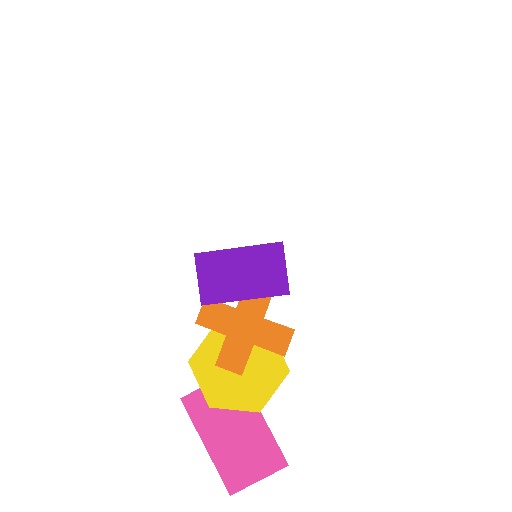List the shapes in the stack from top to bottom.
From top to bottom: the purple rectangle, the orange cross, the yellow hexagon, the pink rectangle.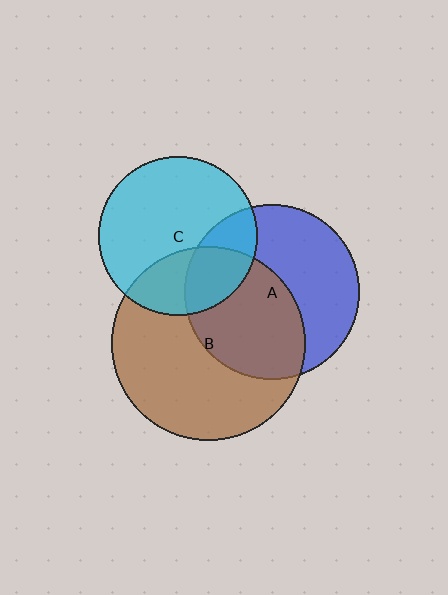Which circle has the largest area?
Circle B (brown).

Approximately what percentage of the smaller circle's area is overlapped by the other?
Approximately 50%.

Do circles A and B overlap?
Yes.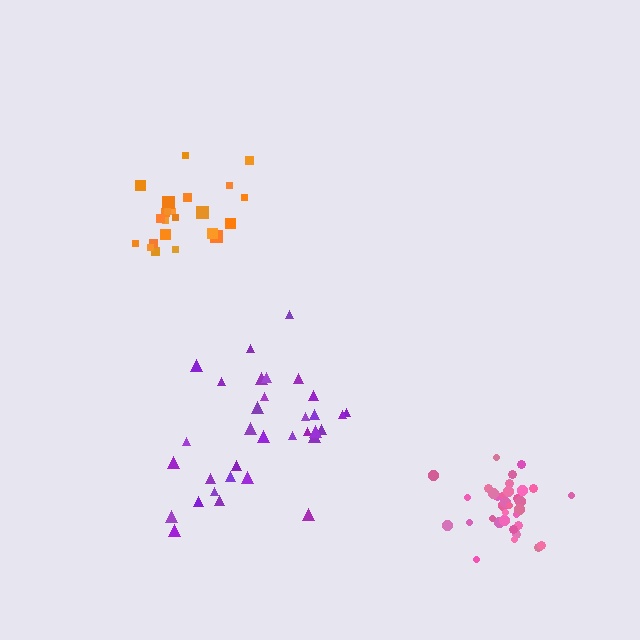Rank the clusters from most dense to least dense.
pink, orange, purple.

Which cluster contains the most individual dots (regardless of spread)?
Pink (35).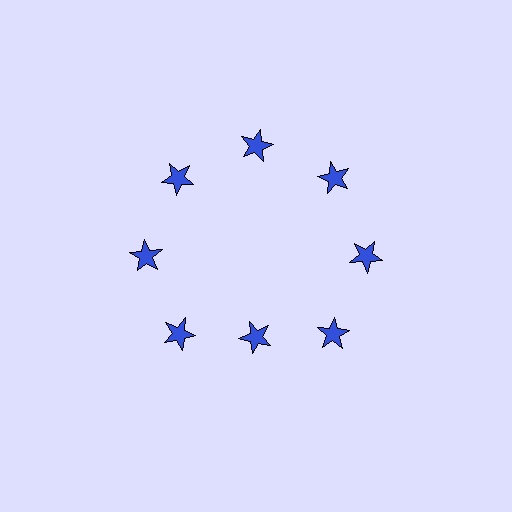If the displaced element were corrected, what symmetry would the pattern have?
It would have 8-fold rotational symmetry — the pattern would map onto itself every 45 degrees.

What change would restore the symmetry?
The symmetry would be restored by moving it outward, back onto the ring so that all 8 stars sit at equal angles and equal distance from the center.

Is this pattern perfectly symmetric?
No. The 8 blue stars are arranged in a ring, but one element near the 6 o'clock position is pulled inward toward the center, breaking the 8-fold rotational symmetry.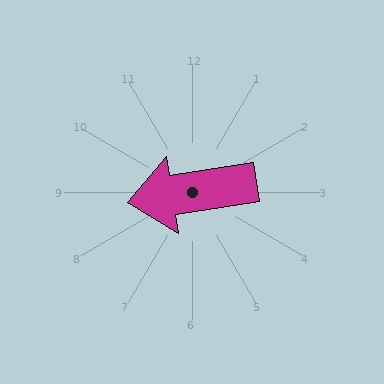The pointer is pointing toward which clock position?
Roughly 9 o'clock.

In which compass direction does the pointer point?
West.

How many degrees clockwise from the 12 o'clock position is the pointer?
Approximately 261 degrees.